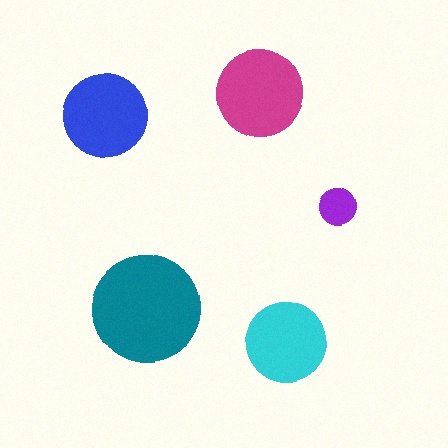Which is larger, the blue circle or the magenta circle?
The magenta one.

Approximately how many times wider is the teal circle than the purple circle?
About 3 times wider.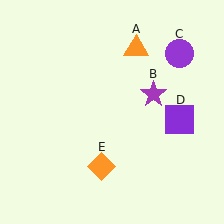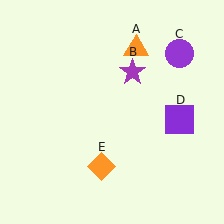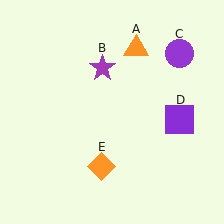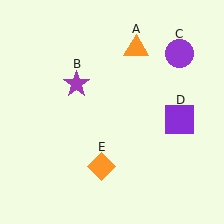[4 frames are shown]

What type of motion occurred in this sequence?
The purple star (object B) rotated counterclockwise around the center of the scene.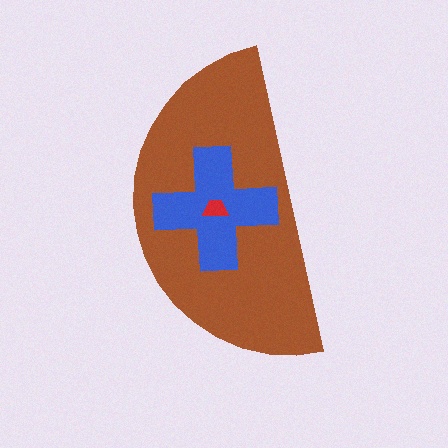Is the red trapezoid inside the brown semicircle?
Yes.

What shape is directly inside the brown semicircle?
The blue cross.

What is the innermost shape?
The red trapezoid.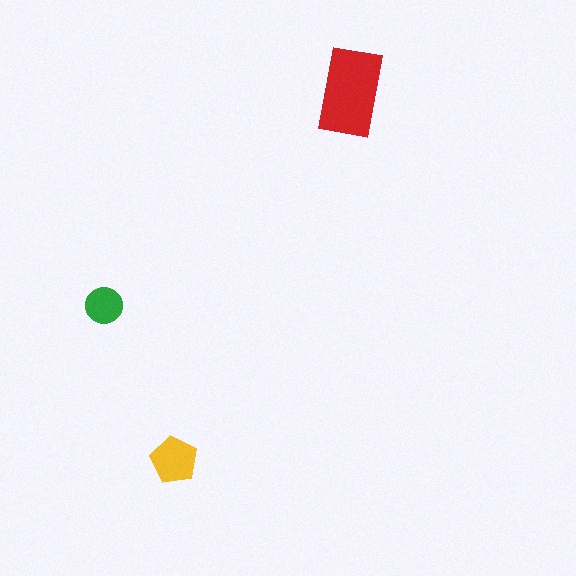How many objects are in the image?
There are 3 objects in the image.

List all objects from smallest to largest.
The green circle, the yellow pentagon, the red rectangle.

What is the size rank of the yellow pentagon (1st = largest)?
2nd.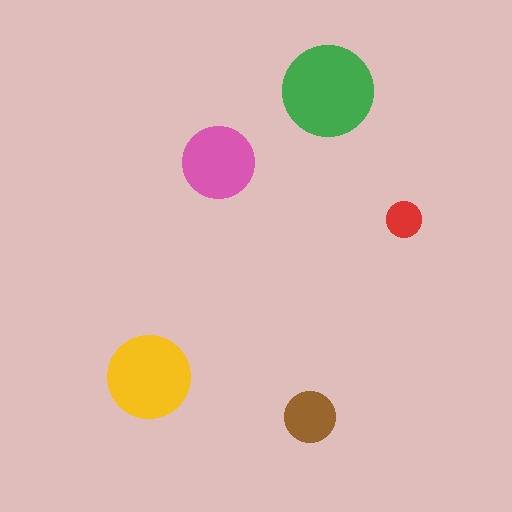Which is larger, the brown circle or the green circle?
The green one.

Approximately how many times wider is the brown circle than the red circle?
About 1.5 times wider.